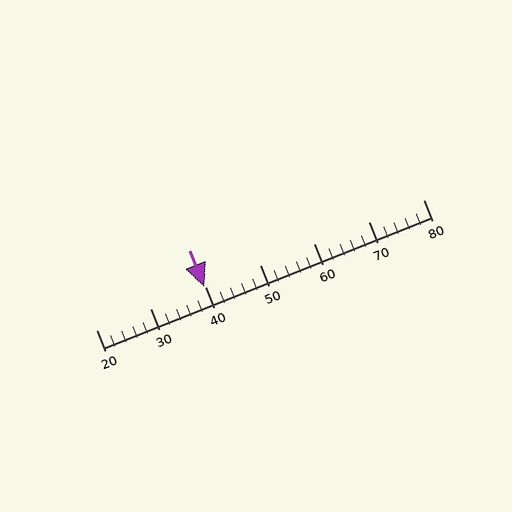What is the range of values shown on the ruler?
The ruler shows values from 20 to 80.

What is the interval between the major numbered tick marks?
The major tick marks are spaced 10 units apart.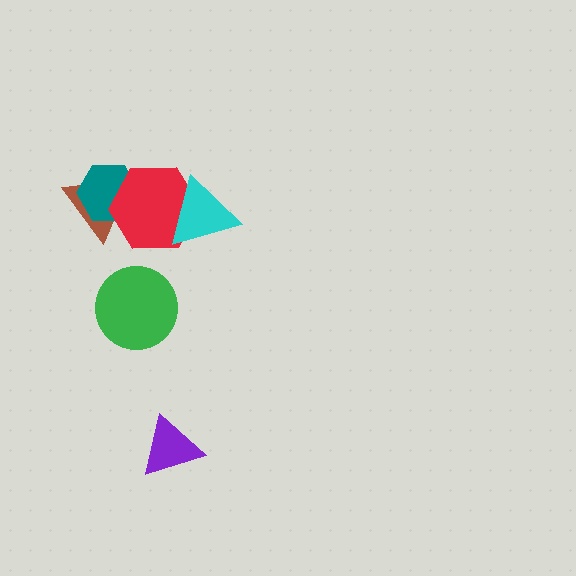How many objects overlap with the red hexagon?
3 objects overlap with the red hexagon.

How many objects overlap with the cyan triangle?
1 object overlaps with the cyan triangle.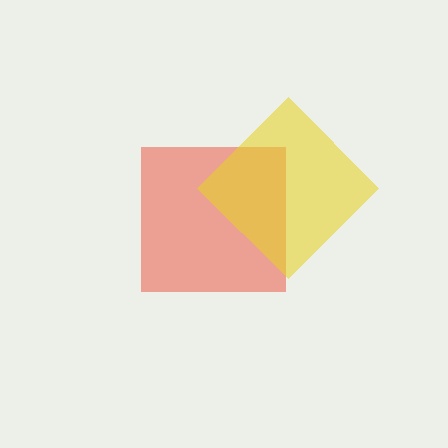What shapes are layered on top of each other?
The layered shapes are: a red square, a yellow diamond.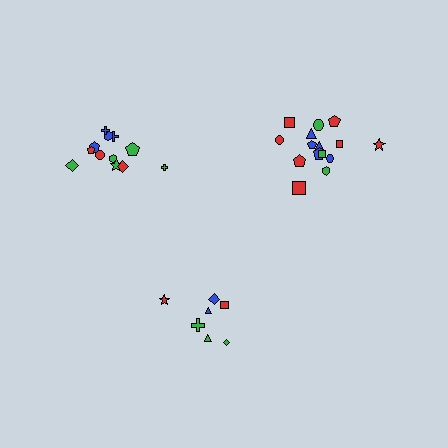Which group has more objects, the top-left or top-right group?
The top-right group.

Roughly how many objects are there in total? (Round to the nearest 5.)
Roughly 35 objects in total.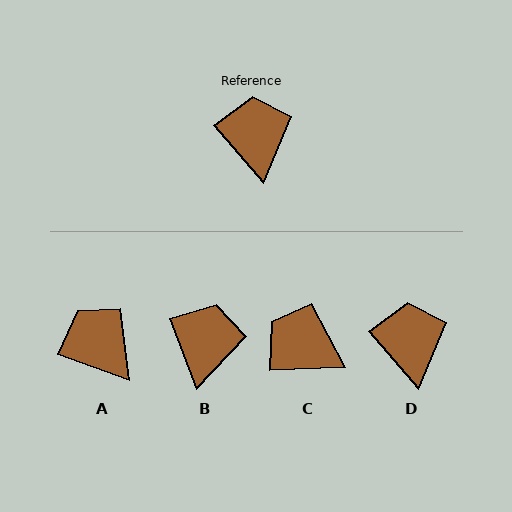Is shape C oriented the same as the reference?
No, it is off by about 51 degrees.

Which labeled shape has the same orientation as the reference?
D.